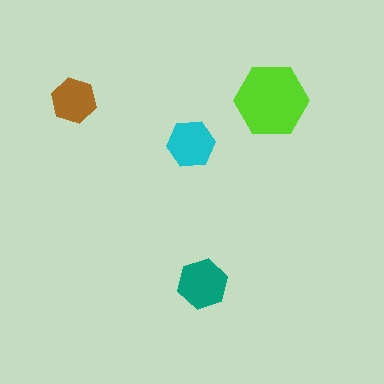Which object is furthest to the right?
The lime hexagon is rightmost.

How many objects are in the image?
There are 4 objects in the image.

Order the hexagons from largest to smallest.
the lime one, the teal one, the cyan one, the brown one.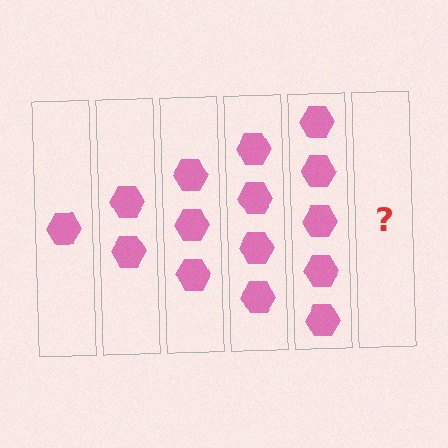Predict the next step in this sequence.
The next step is 6 hexagons.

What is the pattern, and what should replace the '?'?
The pattern is that each step adds one more hexagon. The '?' should be 6 hexagons.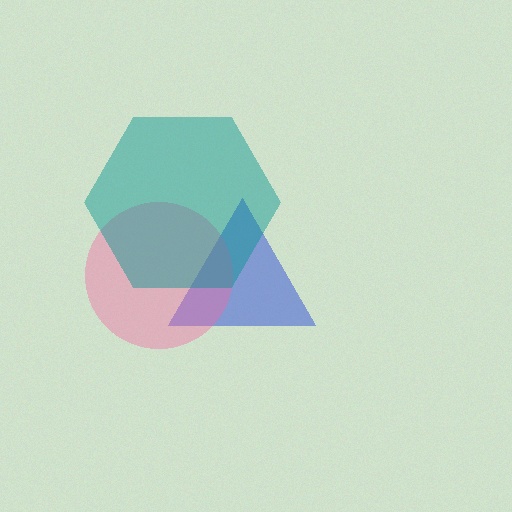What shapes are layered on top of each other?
The layered shapes are: a blue triangle, a pink circle, a teal hexagon.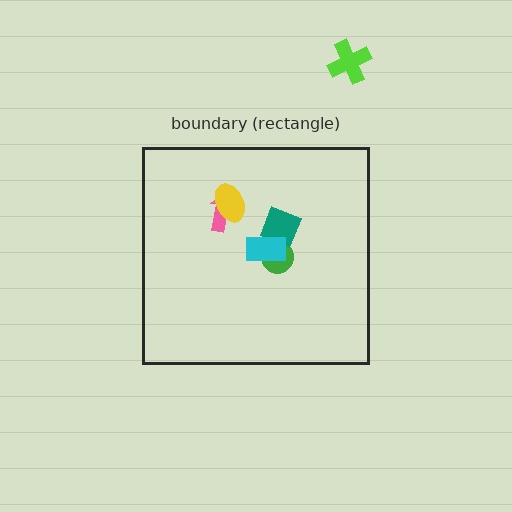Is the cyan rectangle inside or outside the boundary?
Inside.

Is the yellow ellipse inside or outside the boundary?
Inside.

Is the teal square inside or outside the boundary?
Inside.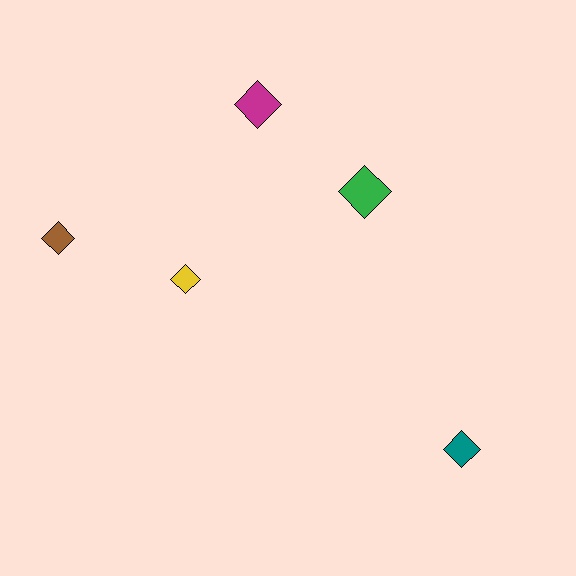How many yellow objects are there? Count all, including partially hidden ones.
There is 1 yellow object.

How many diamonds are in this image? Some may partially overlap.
There are 5 diamonds.